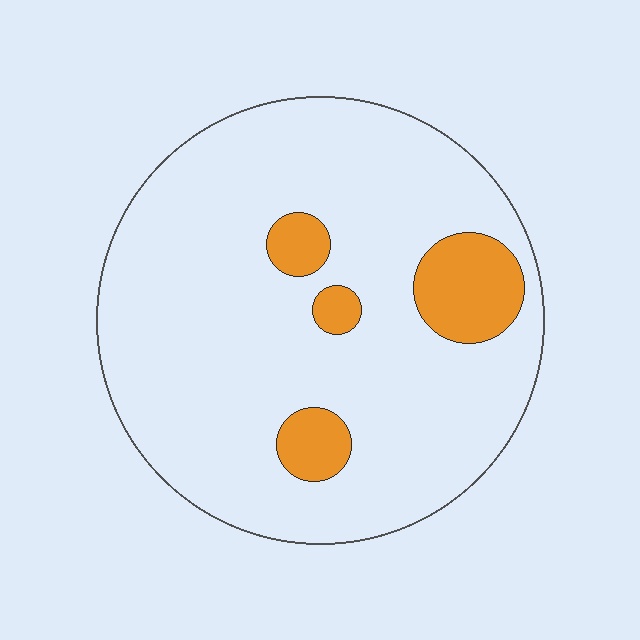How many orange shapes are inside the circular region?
4.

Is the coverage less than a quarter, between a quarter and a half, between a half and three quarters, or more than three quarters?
Less than a quarter.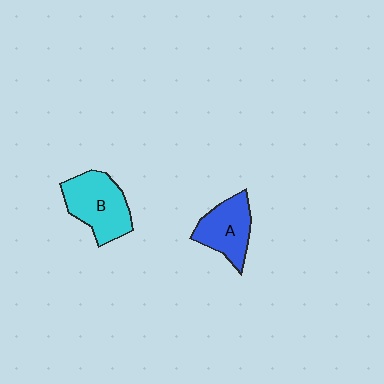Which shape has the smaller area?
Shape A (blue).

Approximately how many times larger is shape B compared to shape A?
Approximately 1.2 times.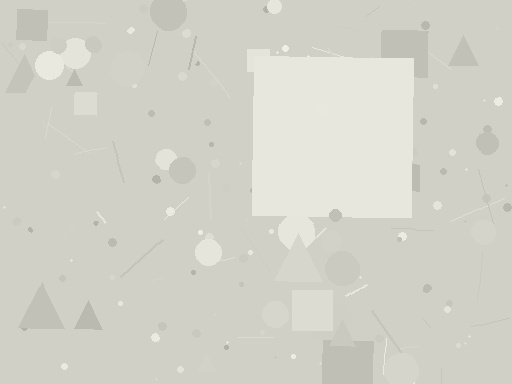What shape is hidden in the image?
A square is hidden in the image.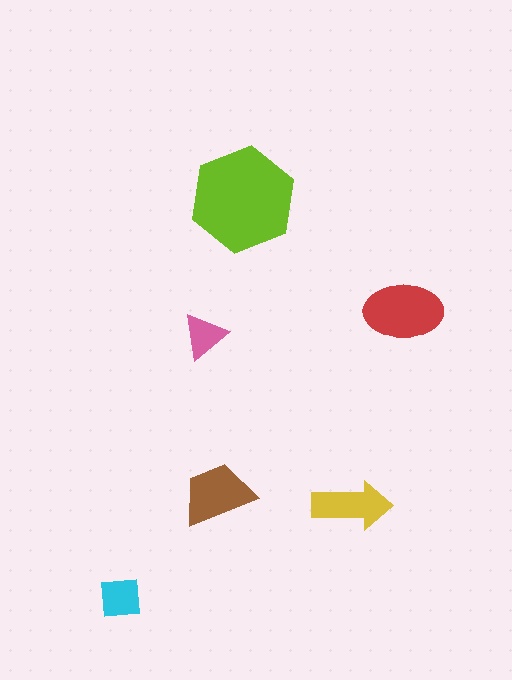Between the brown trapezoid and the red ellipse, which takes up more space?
The red ellipse.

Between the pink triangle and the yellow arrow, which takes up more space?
The yellow arrow.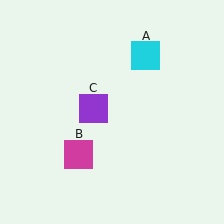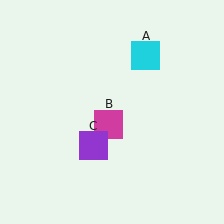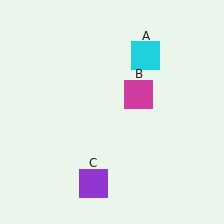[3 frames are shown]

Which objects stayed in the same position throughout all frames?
Cyan square (object A) remained stationary.